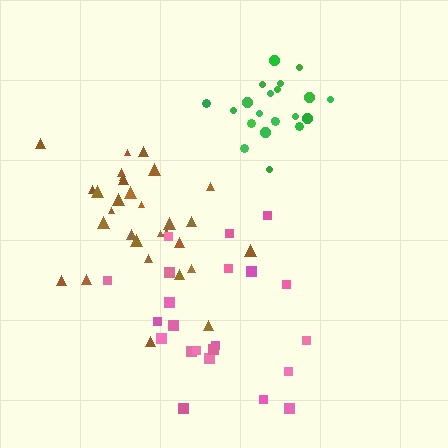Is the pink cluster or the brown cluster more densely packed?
Brown.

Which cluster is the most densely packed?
Green.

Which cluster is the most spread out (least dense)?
Pink.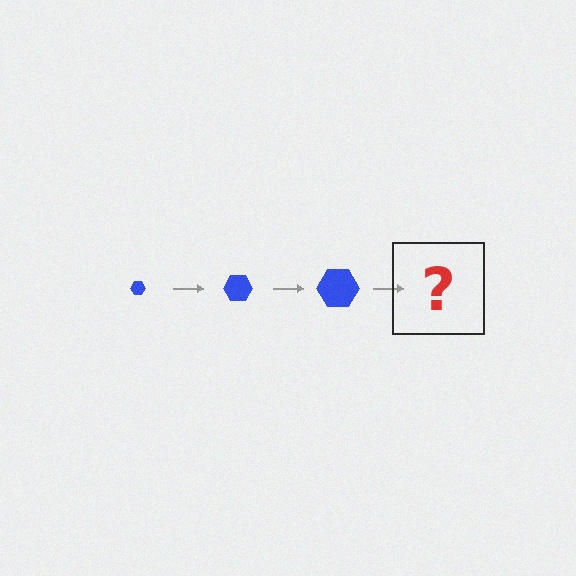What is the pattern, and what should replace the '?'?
The pattern is that the hexagon gets progressively larger each step. The '?' should be a blue hexagon, larger than the previous one.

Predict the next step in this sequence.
The next step is a blue hexagon, larger than the previous one.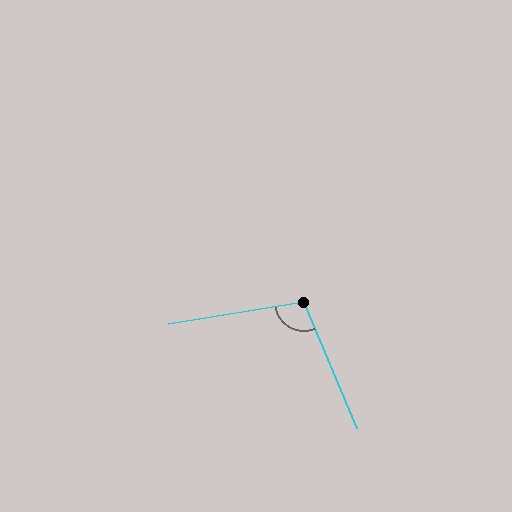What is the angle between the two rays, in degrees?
Approximately 103 degrees.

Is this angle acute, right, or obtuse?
It is obtuse.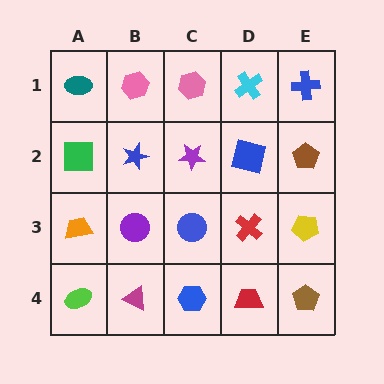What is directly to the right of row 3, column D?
A yellow pentagon.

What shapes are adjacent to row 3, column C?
A purple star (row 2, column C), a blue hexagon (row 4, column C), a purple circle (row 3, column B), a red cross (row 3, column D).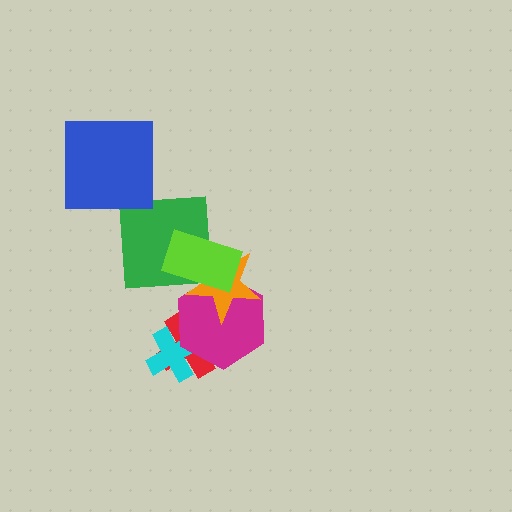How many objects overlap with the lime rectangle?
3 objects overlap with the lime rectangle.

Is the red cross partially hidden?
Yes, it is partially covered by another shape.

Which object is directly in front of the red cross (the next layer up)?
The cyan cross is directly in front of the red cross.